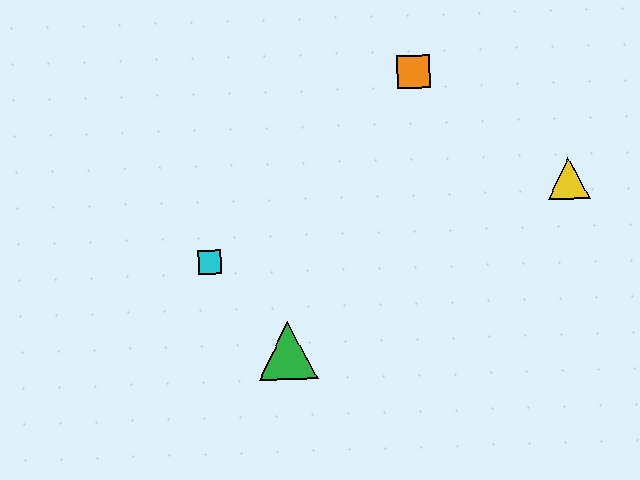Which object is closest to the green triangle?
The cyan square is closest to the green triangle.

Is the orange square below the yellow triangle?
No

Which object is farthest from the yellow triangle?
The cyan square is farthest from the yellow triangle.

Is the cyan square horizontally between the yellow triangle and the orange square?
No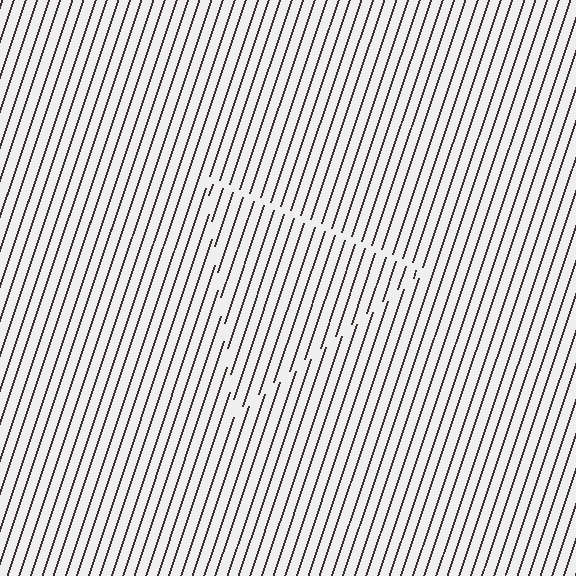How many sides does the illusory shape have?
3 sides — the line-ends trace a triangle.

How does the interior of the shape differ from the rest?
The interior of the shape contains the same grating, shifted by half a period — the contour is defined by the phase discontinuity where line-ends from the inner and outer gratings abut.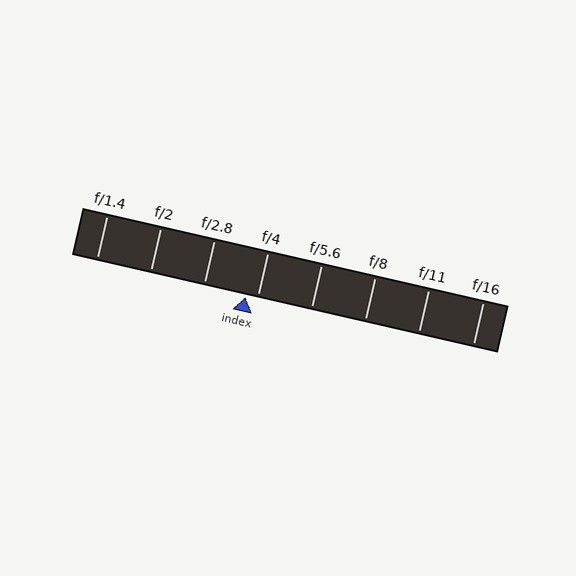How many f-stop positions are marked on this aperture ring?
There are 8 f-stop positions marked.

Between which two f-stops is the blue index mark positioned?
The index mark is between f/2.8 and f/4.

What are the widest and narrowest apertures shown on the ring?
The widest aperture shown is f/1.4 and the narrowest is f/16.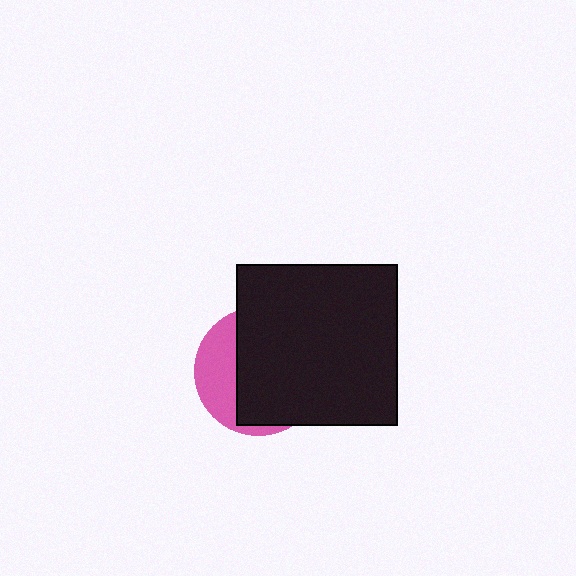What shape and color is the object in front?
The object in front is a black square.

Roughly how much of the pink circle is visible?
A small part of it is visible (roughly 31%).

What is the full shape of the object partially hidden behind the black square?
The partially hidden object is a pink circle.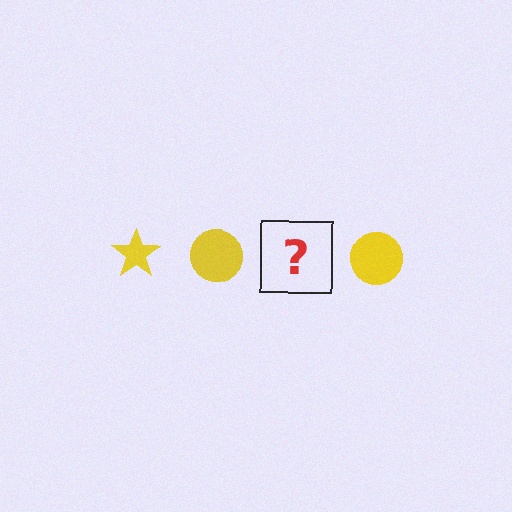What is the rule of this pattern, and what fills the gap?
The rule is that the pattern cycles through star, circle shapes in yellow. The gap should be filled with a yellow star.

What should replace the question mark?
The question mark should be replaced with a yellow star.